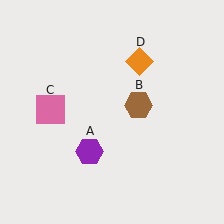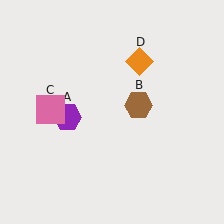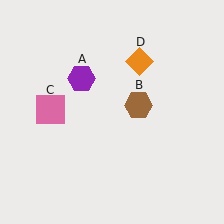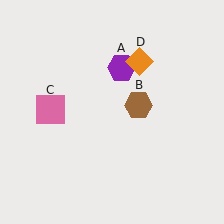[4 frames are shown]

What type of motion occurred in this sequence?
The purple hexagon (object A) rotated clockwise around the center of the scene.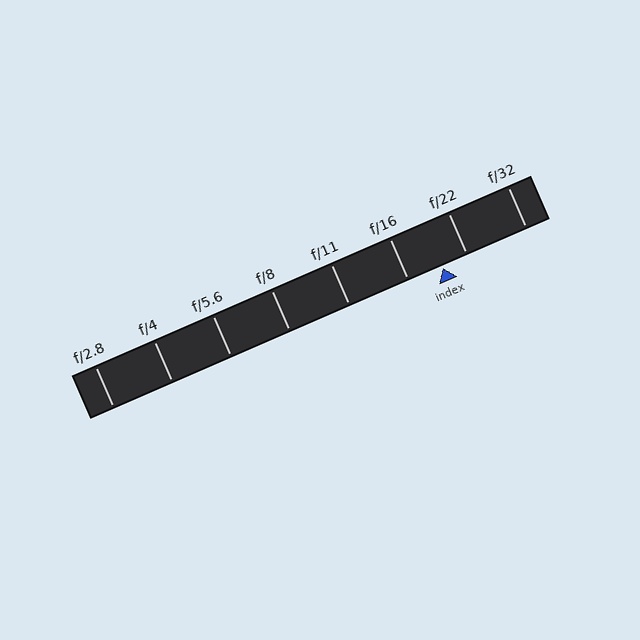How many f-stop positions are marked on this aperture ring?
There are 8 f-stop positions marked.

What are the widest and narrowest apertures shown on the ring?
The widest aperture shown is f/2.8 and the narrowest is f/32.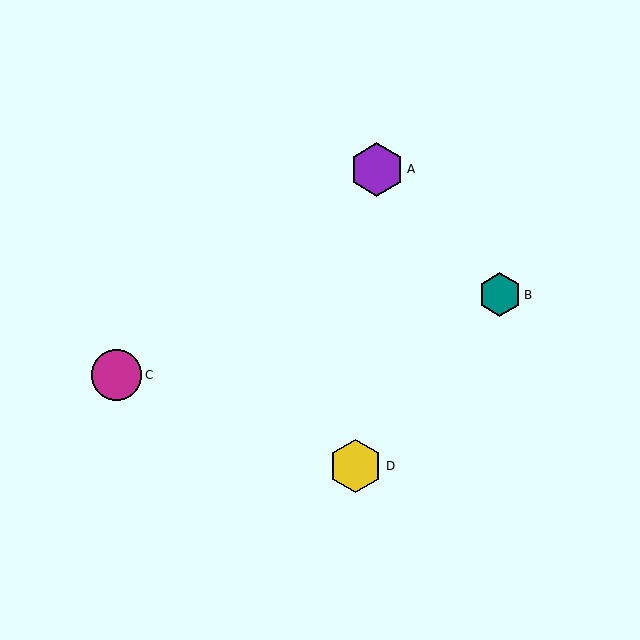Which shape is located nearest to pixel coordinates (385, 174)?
The purple hexagon (labeled A) at (377, 169) is nearest to that location.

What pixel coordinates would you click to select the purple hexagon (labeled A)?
Click at (377, 169) to select the purple hexagon A.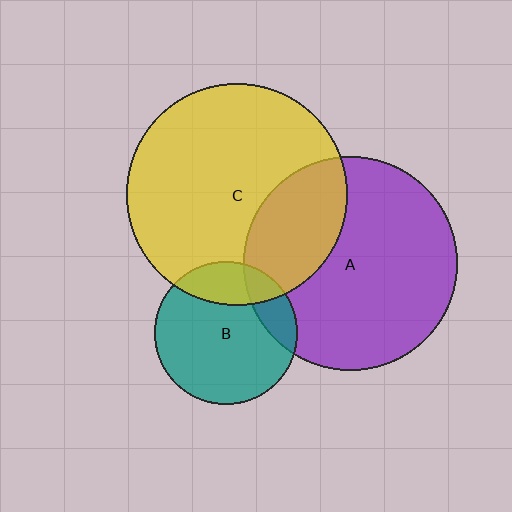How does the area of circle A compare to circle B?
Approximately 2.2 times.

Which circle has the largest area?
Circle C (yellow).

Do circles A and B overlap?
Yes.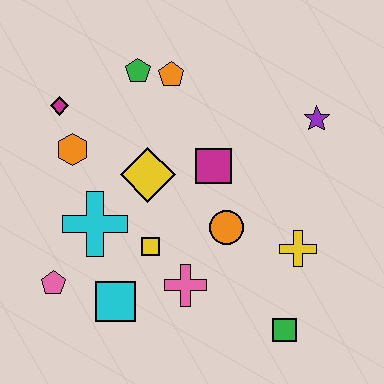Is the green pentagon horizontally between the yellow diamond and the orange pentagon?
No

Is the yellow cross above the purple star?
No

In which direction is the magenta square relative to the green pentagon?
The magenta square is below the green pentagon.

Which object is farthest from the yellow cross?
The magenta diamond is farthest from the yellow cross.